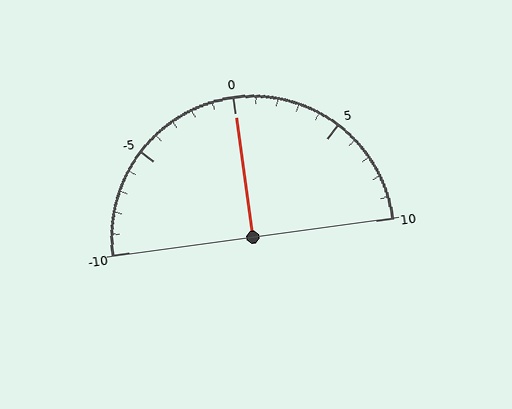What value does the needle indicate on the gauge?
The needle indicates approximately 0.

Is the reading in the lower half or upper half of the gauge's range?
The reading is in the upper half of the range (-10 to 10).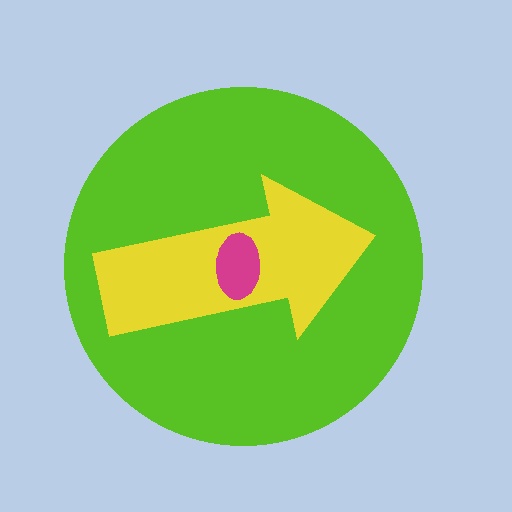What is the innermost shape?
The magenta ellipse.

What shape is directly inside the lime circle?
The yellow arrow.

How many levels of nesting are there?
3.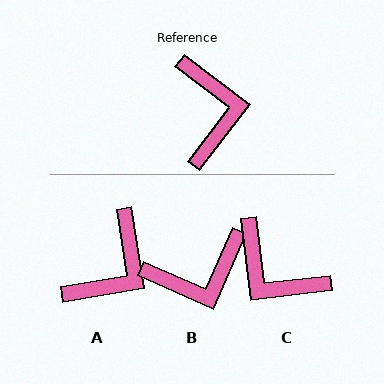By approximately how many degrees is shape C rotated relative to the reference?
Approximately 136 degrees clockwise.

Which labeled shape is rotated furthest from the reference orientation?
C, about 136 degrees away.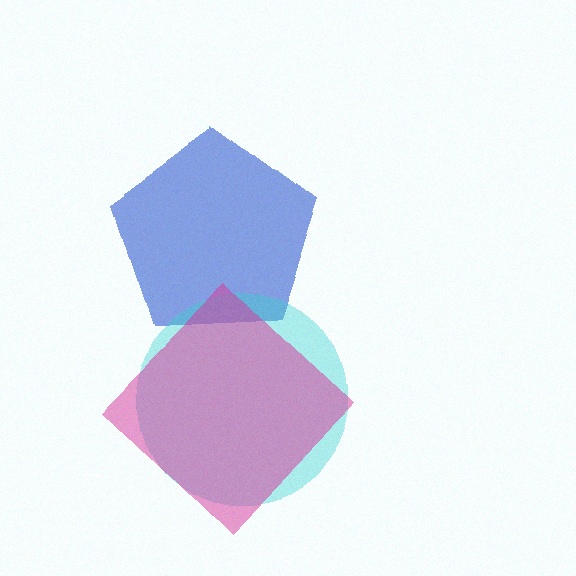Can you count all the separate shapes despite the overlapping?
Yes, there are 3 separate shapes.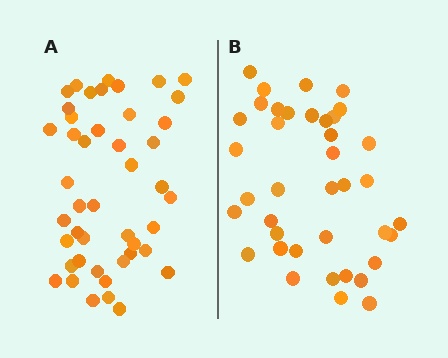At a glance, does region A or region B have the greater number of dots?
Region A (the left region) has more dots.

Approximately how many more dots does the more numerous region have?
Region A has about 6 more dots than region B.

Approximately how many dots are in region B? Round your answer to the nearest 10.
About 40 dots. (The exact count is 39, which rounds to 40.)